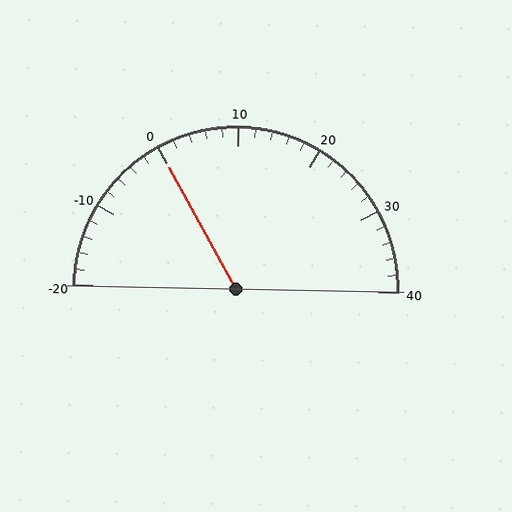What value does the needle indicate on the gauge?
The needle indicates approximately 0.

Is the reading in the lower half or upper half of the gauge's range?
The reading is in the lower half of the range (-20 to 40).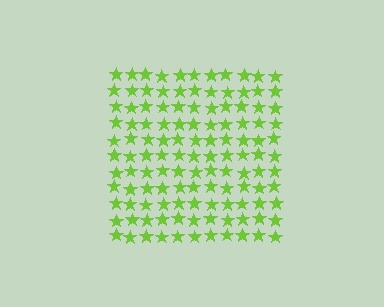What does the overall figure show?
The overall figure shows a square.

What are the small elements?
The small elements are stars.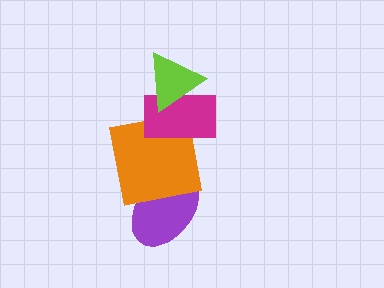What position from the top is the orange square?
The orange square is 3rd from the top.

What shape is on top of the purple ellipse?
The orange square is on top of the purple ellipse.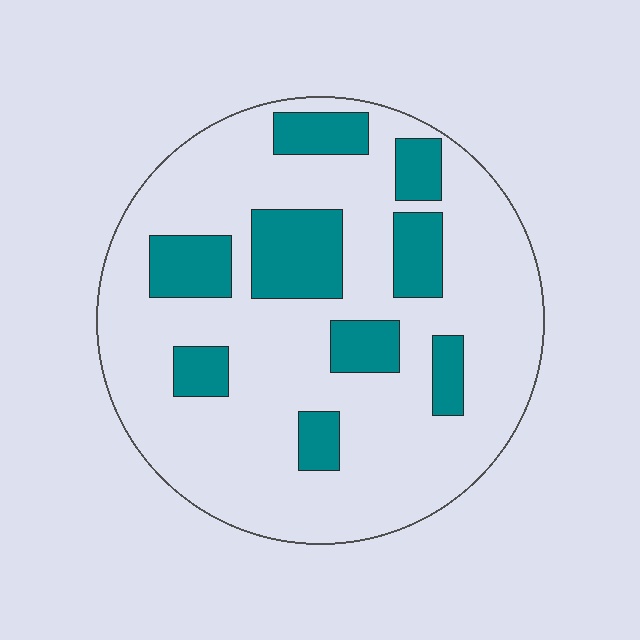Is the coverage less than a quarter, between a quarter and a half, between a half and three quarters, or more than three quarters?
Less than a quarter.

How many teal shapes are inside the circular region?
9.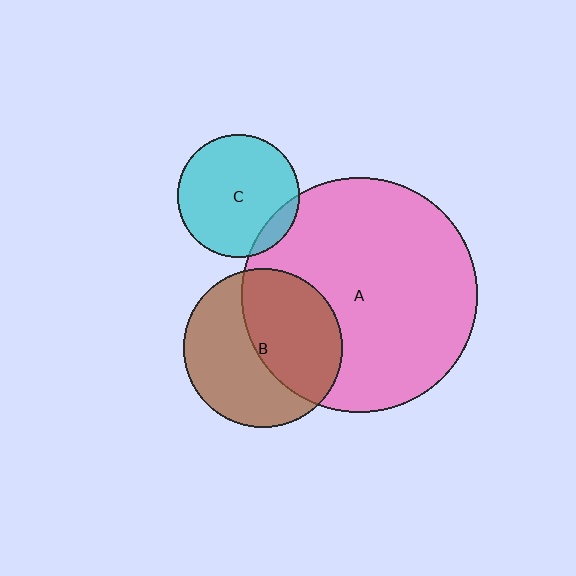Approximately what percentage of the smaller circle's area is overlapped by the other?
Approximately 10%.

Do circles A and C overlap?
Yes.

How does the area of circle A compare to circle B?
Approximately 2.2 times.